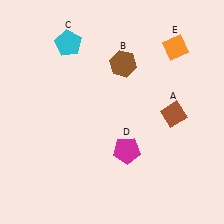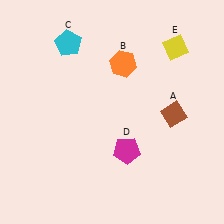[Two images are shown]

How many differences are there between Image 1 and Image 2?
There are 2 differences between the two images.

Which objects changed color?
B changed from brown to orange. E changed from orange to yellow.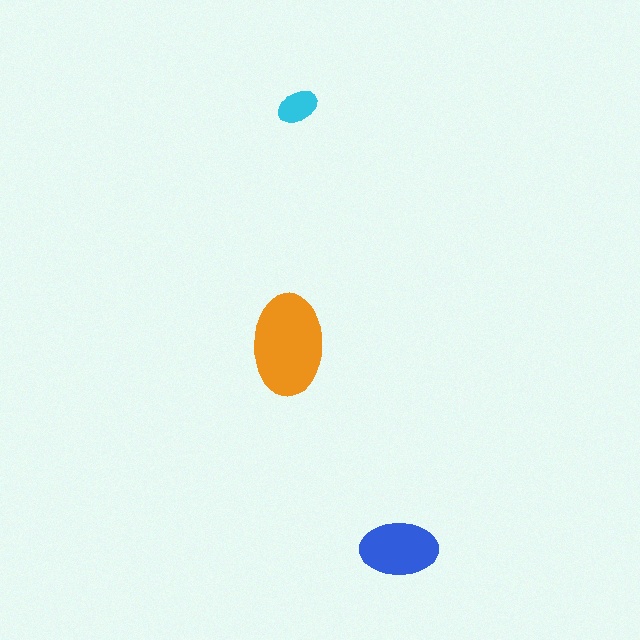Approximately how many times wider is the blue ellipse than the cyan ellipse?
About 2 times wider.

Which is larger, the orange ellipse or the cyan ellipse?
The orange one.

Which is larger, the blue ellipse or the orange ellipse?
The orange one.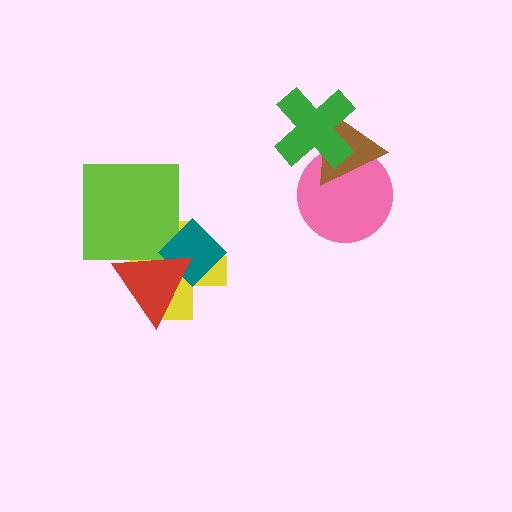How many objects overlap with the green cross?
2 objects overlap with the green cross.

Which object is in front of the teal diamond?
The red triangle is in front of the teal diamond.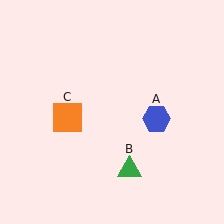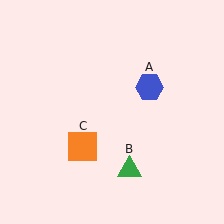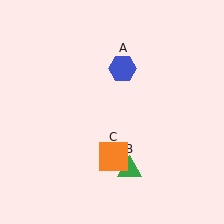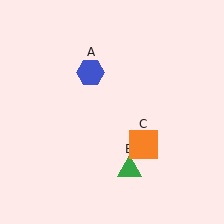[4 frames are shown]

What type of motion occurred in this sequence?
The blue hexagon (object A), orange square (object C) rotated counterclockwise around the center of the scene.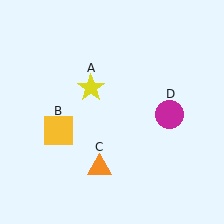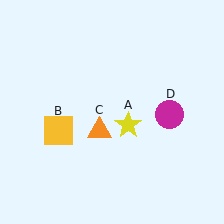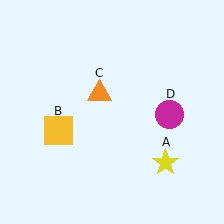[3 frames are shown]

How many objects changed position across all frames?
2 objects changed position: yellow star (object A), orange triangle (object C).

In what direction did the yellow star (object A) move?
The yellow star (object A) moved down and to the right.